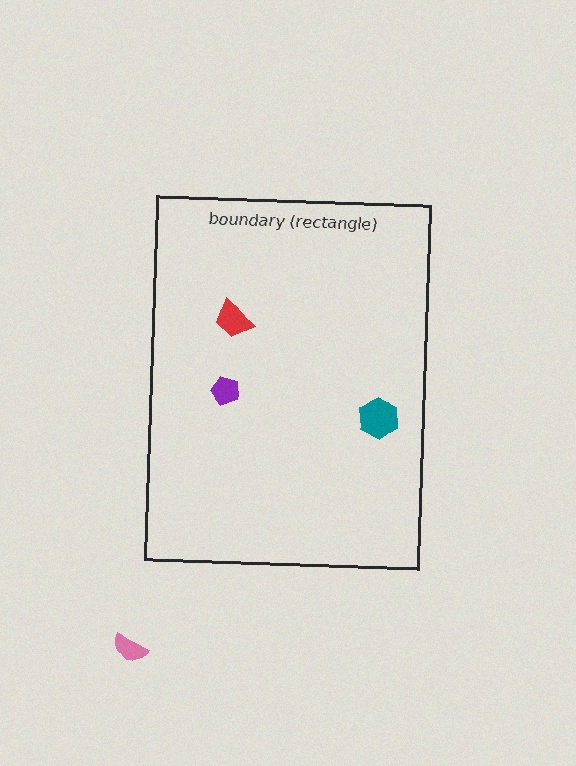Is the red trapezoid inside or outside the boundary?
Inside.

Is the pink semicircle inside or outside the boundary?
Outside.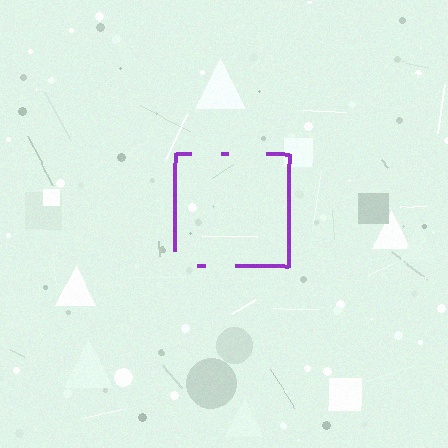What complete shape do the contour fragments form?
The contour fragments form a square.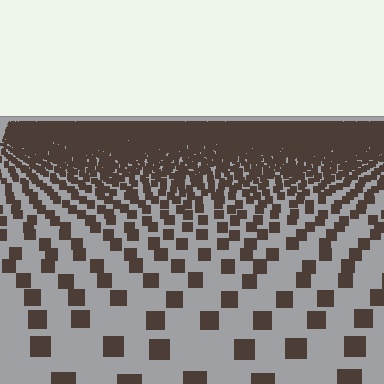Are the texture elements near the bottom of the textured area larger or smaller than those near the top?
Larger. Near the bottom, elements are closer to the viewer and appear at a bigger on-screen size.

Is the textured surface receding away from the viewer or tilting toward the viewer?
The surface is receding away from the viewer. Texture elements get smaller and denser toward the top.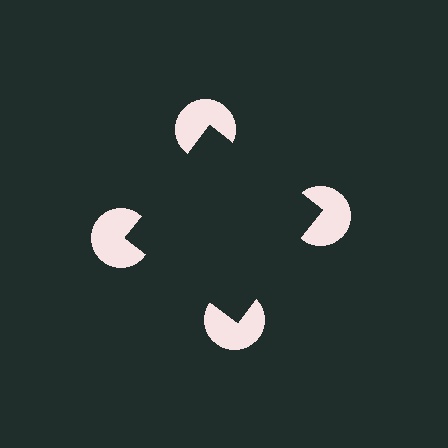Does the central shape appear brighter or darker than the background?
It typically appears slightly darker than the background, even though no actual brightness change is drawn.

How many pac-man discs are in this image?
There are 4 — one at each vertex of the illusory square.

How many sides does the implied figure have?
4 sides.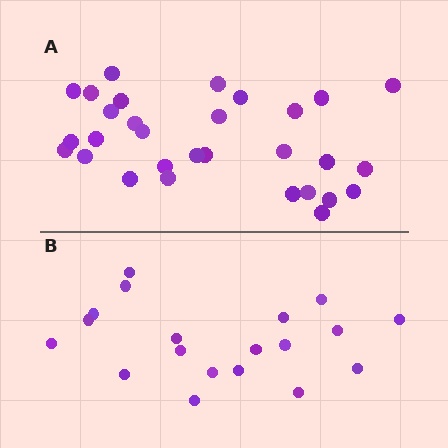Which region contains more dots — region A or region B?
Region A (the top region) has more dots.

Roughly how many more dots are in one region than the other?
Region A has roughly 12 or so more dots than region B.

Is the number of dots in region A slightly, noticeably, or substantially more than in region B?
Region A has substantially more. The ratio is roughly 1.6 to 1.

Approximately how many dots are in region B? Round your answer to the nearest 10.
About 20 dots. (The exact count is 19, which rounds to 20.)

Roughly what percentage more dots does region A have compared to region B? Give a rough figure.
About 60% more.